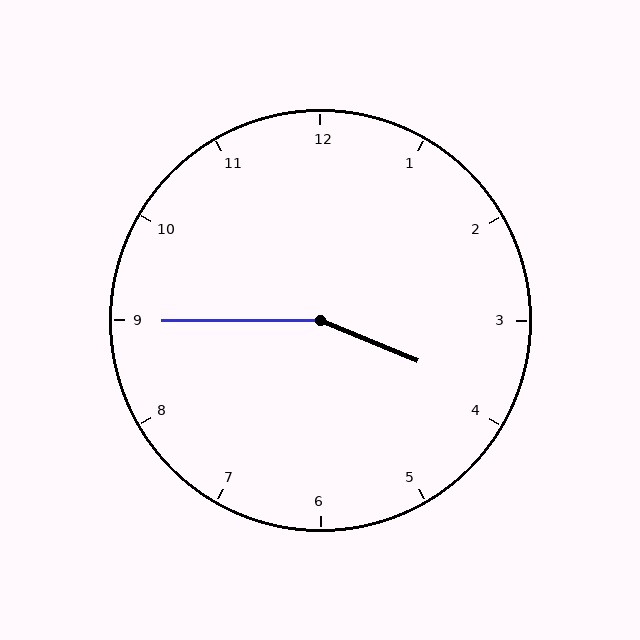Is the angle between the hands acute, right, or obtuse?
It is obtuse.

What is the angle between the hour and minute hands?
Approximately 158 degrees.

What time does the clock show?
3:45.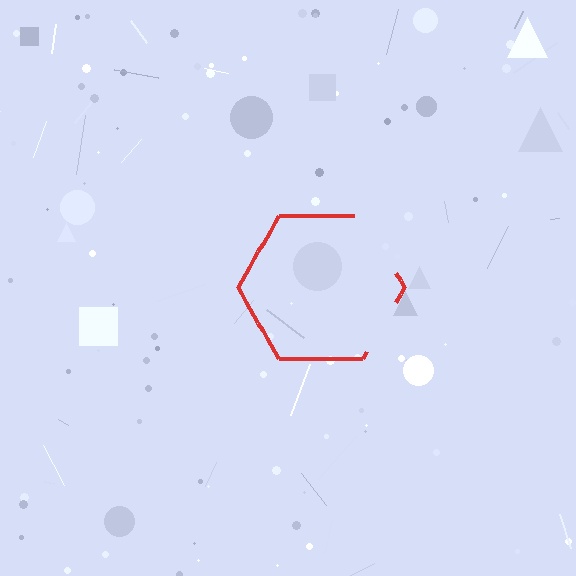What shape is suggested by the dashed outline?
The dashed outline suggests a hexagon.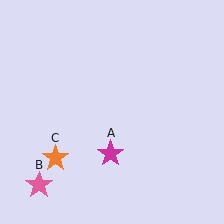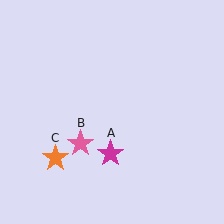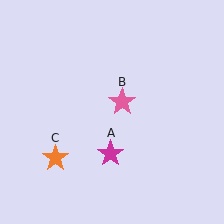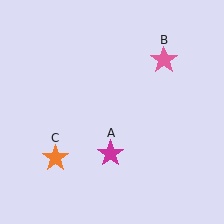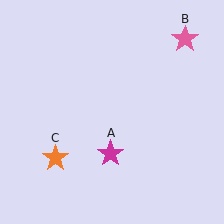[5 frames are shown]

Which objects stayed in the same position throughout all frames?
Magenta star (object A) and orange star (object C) remained stationary.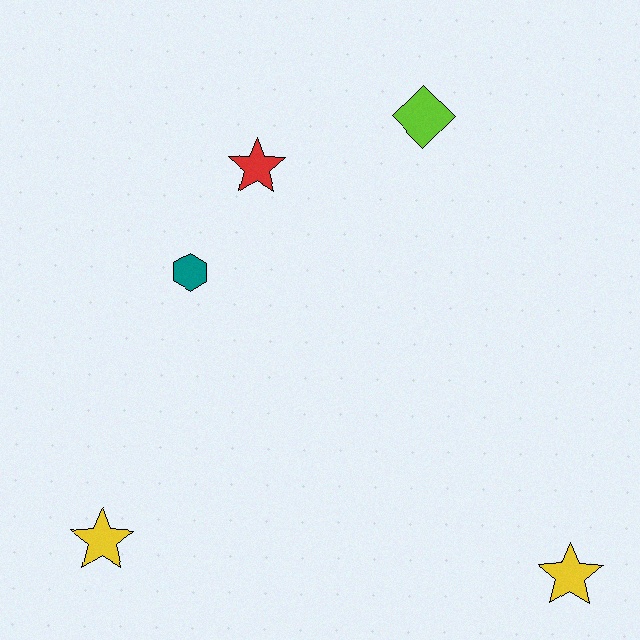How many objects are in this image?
There are 5 objects.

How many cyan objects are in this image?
There are no cyan objects.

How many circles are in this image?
There are no circles.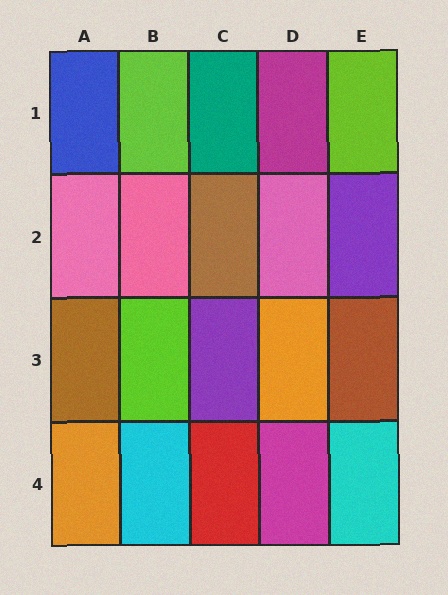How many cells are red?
1 cell is red.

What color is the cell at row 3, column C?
Purple.